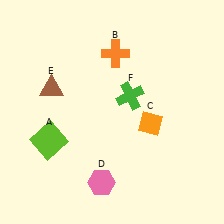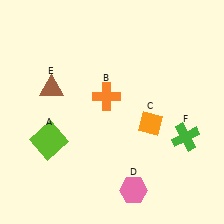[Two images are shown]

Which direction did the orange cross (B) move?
The orange cross (B) moved down.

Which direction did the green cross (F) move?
The green cross (F) moved right.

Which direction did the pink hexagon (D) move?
The pink hexagon (D) moved right.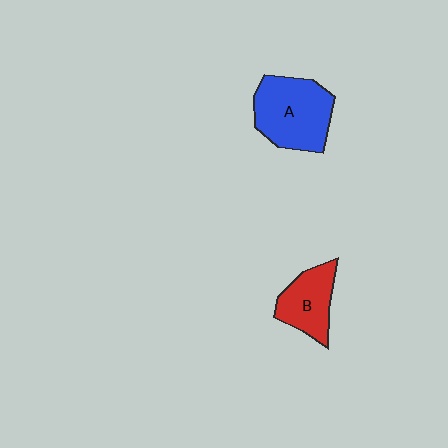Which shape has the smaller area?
Shape B (red).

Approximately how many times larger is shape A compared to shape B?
Approximately 1.5 times.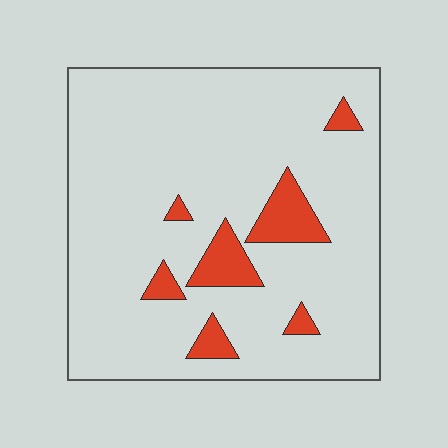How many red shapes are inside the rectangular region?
7.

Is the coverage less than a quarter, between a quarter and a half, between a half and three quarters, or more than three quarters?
Less than a quarter.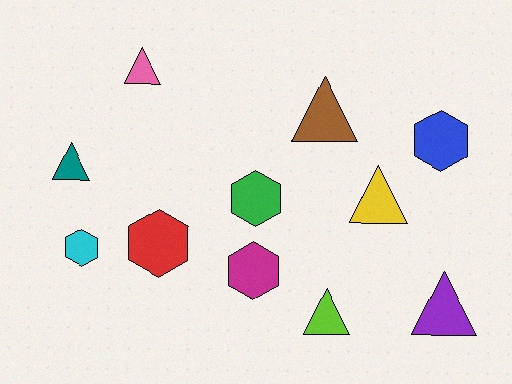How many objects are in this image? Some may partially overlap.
There are 11 objects.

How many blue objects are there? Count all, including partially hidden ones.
There is 1 blue object.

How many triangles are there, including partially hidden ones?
There are 6 triangles.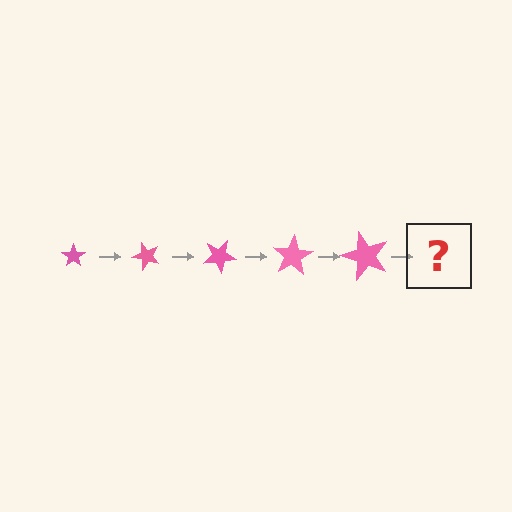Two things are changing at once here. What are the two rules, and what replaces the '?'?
The two rules are that the star grows larger each step and it rotates 50 degrees each step. The '?' should be a star, larger than the previous one and rotated 250 degrees from the start.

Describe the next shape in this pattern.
It should be a star, larger than the previous one and rotated 250 degrees from the start.